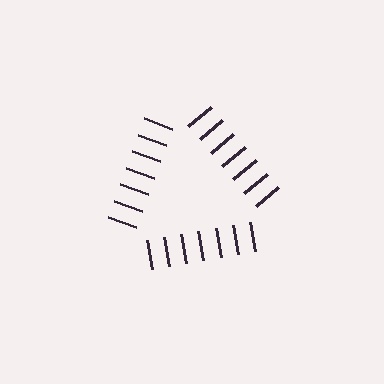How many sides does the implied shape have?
3 sides — the line-ends trace a triangle.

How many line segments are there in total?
21 — 7 along each of the 3 edges.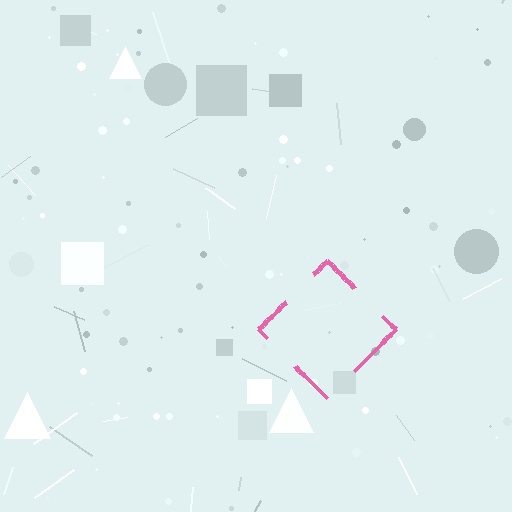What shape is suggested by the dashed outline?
The dashed outline suggests a diamond.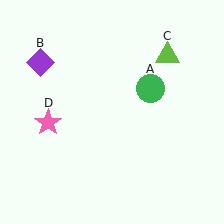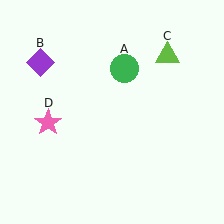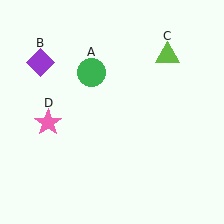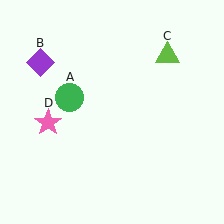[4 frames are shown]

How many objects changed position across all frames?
1 object changed position: green circle (object A).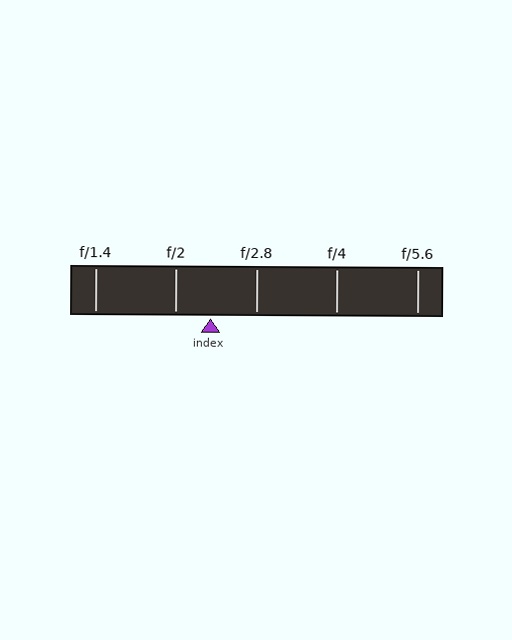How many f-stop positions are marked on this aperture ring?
There are 5 f-stop positions marked.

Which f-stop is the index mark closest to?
The index mark is closest to f/2.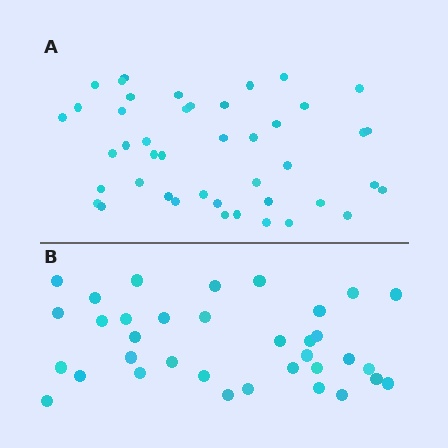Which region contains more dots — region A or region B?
Region A (the top region) has more dots.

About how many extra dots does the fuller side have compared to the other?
Region A has roughly 8 or so more dots than region B.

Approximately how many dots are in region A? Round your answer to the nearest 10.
About 40 dots. (The exact count is 44, which rounds to 40.)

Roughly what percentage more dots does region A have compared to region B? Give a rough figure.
About 25% more.